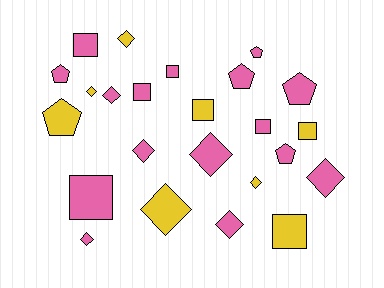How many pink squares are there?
There are 5 pink squares.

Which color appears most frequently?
Pink, with 16 objects.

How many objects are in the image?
There are 24 objects.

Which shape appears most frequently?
Diamond, with 10 objects.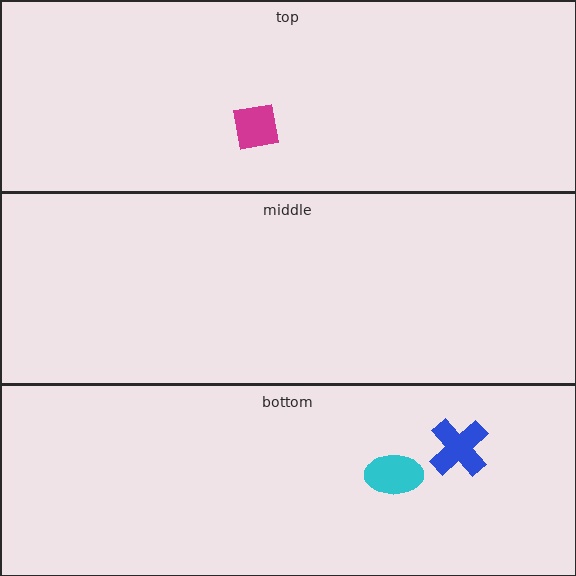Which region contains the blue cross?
The bottom region.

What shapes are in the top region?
The magenta square.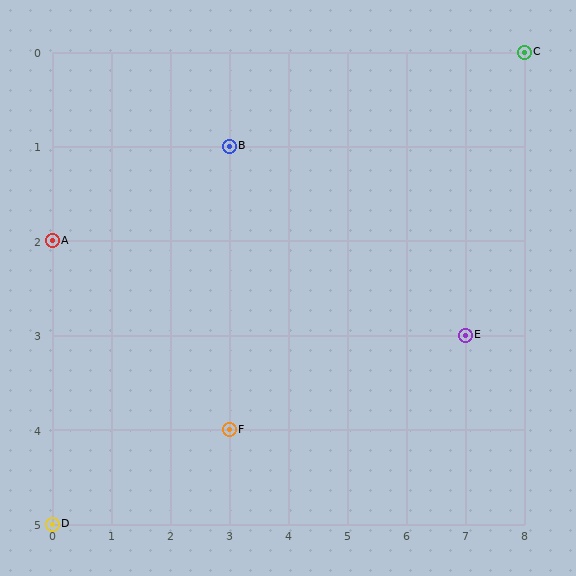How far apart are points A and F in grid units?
Points A and F are 3 columns and 2 rows apart (about 3.6 grid units diagonally).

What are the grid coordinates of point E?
Point E is at grid coordinates (7, 3).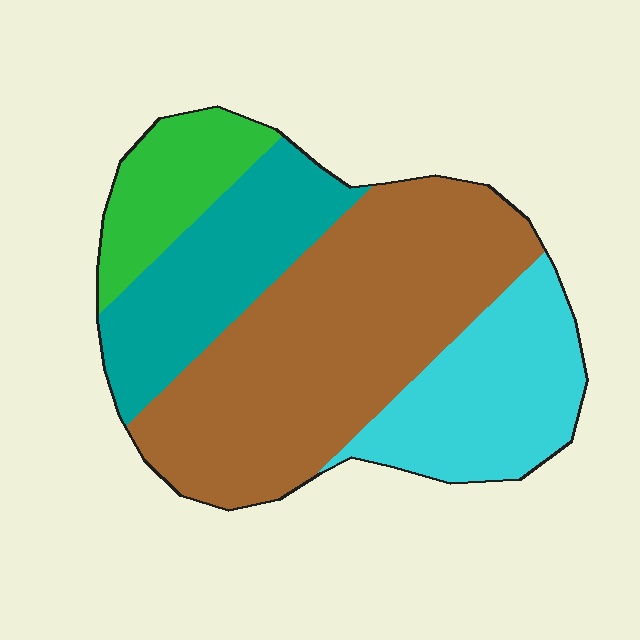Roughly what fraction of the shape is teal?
Teal takes up about one fifth (1/5) of the shape.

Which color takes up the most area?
Brown, at roughly 45%.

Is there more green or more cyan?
Cyan.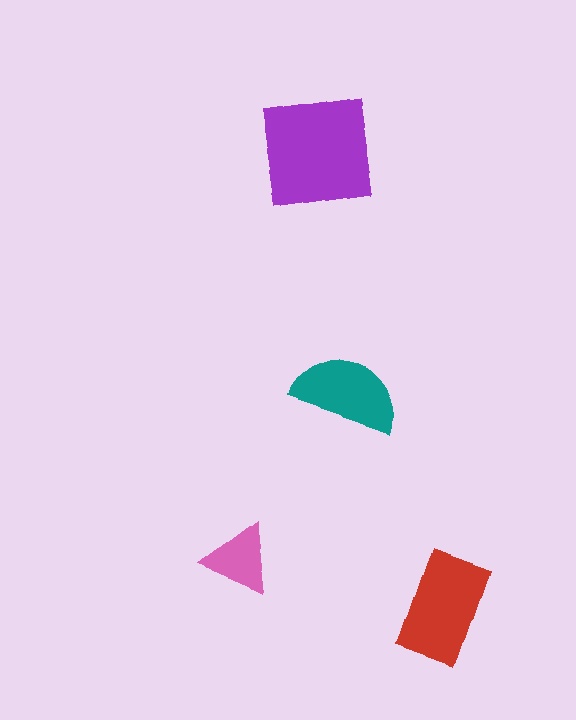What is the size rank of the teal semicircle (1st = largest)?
3rd.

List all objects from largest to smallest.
The purple square, the red rectangle, the teal semicircle, the pink triangle.